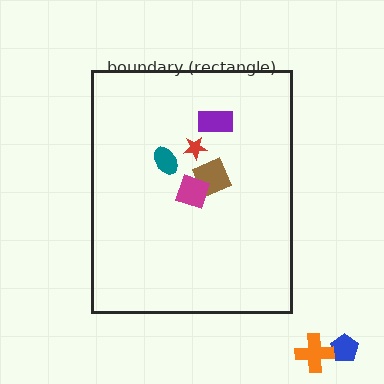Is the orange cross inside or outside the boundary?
Outside.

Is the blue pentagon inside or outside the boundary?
Outside.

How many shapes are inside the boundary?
5 inside, 2 outside.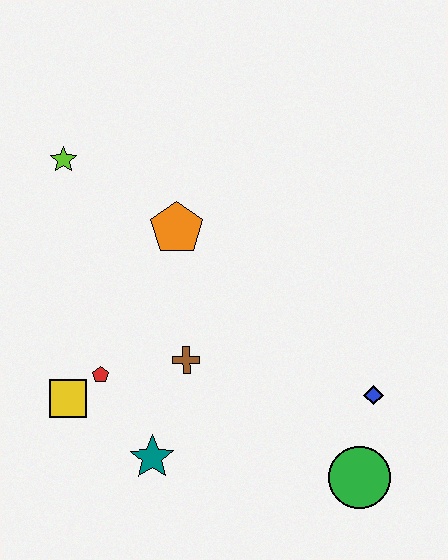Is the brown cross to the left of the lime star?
No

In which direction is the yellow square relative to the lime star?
The yellow square is below the lime star.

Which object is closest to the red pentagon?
The yellow square is closest to the red pentagon.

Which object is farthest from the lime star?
The green circle is farthest from the lime star.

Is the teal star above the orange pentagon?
No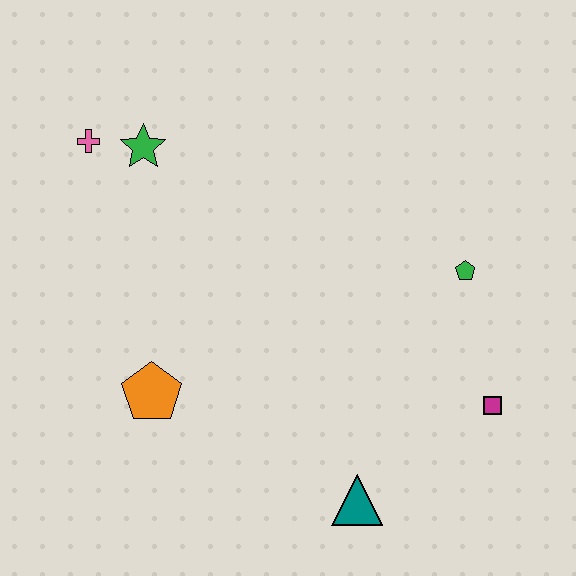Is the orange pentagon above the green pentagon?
No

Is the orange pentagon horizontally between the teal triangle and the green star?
Yes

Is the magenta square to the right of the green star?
Yes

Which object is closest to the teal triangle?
The magenta square is closest to the teal triangle.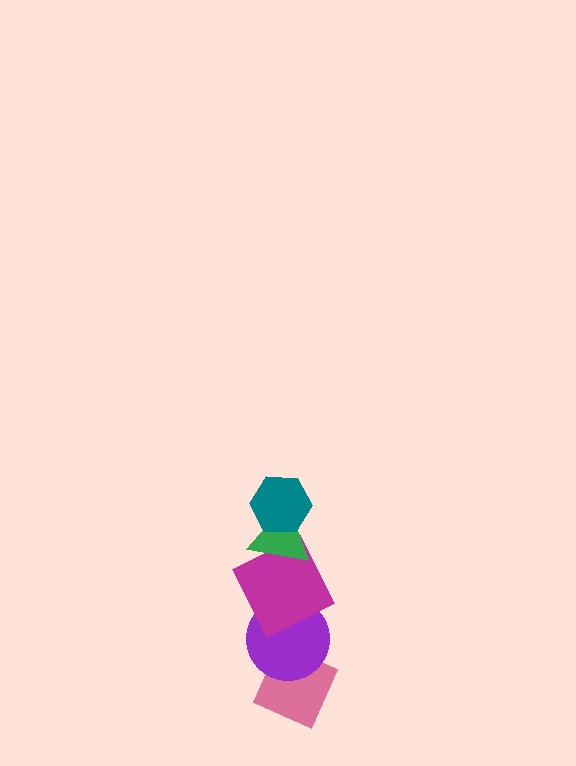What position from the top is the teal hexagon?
The teal hexagon is 1st from the top.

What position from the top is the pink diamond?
The pink diamond is 5th from the top.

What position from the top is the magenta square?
The magenta square is 3rd from the top.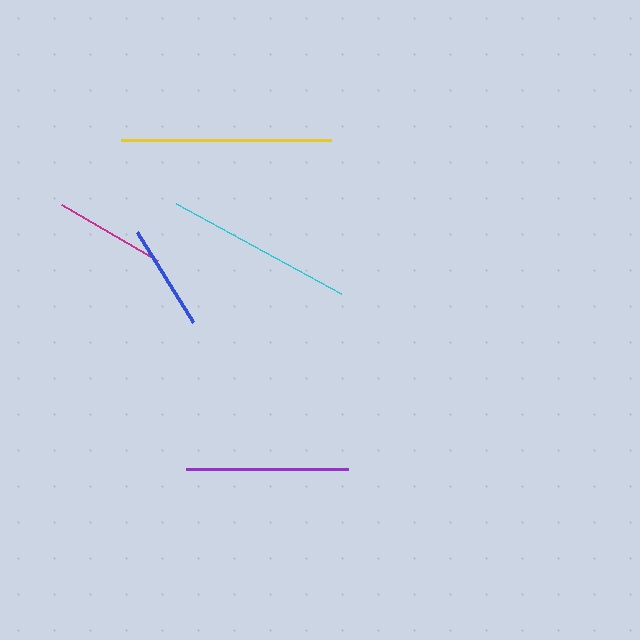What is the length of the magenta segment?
The magenta segment is approximately 111 pixels long.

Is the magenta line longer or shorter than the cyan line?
The cyan line is longer than the magenta line.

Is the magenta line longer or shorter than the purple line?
The purple line is longer than the magenta line.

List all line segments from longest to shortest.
From longest to shortest: yellow, cyan, purple, magenta, blue.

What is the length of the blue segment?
The blue segment is approximately 106 pixels long.